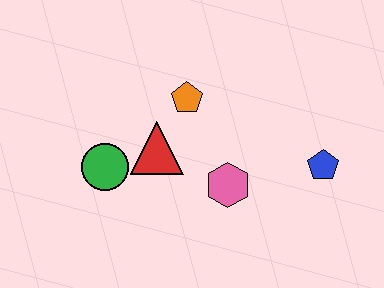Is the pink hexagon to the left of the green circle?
No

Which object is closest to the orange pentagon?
The red triangle is closest to the orange pentagon.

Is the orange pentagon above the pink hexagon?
Yes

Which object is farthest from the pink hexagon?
The green circle is farthest from the pink hexagon.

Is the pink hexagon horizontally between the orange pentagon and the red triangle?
No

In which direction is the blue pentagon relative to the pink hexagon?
The blue pentagon is to the right of the pink hexagon.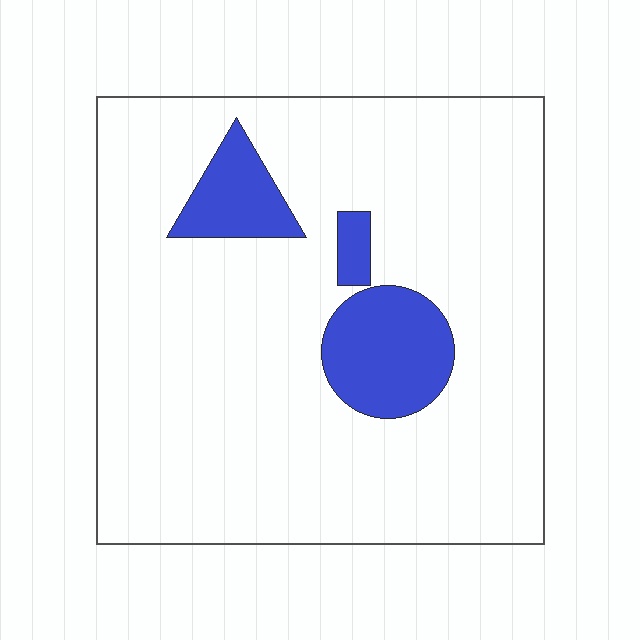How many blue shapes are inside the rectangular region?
3.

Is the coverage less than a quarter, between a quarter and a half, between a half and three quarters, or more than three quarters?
Less than a quarter.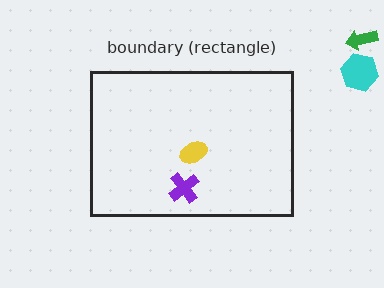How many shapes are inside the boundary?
2 inside, 2 outside.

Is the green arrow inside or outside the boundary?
Outside.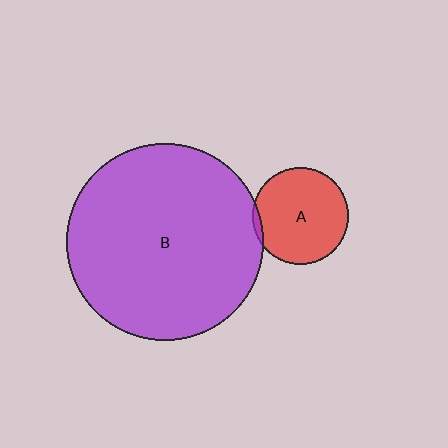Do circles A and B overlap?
Yes.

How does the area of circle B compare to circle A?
Approximately 4.2 times.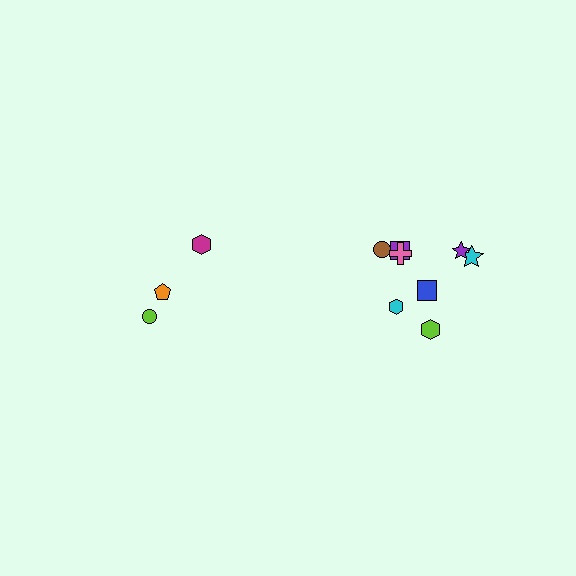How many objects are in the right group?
There are 8 objects.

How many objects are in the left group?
There are 3 objects.